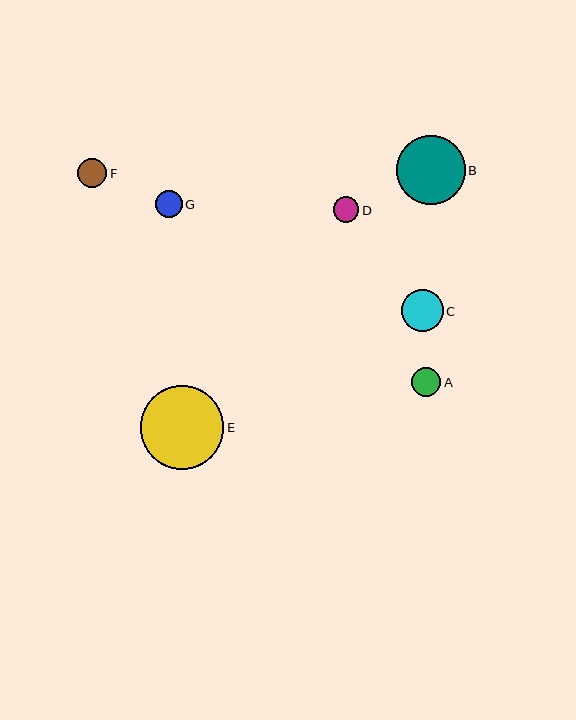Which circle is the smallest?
Circle D is the smallest with a size of approximately 25 pixels.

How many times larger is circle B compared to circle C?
Circle B is approximately 1.6 times the size of circle C.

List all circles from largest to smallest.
From largest to smallest: E, B, C, F, A, G, D.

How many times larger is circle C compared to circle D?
Circle C is approximately 1.6 times the size of circle D.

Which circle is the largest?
Circle E is the largest with a size of approximately 84 pixels.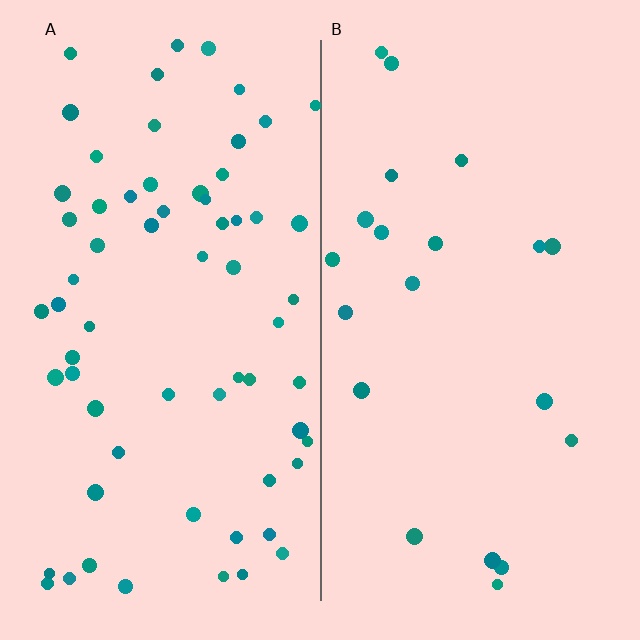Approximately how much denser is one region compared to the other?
Approximately 3.1× — region A over region B.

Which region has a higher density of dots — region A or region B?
A (the left).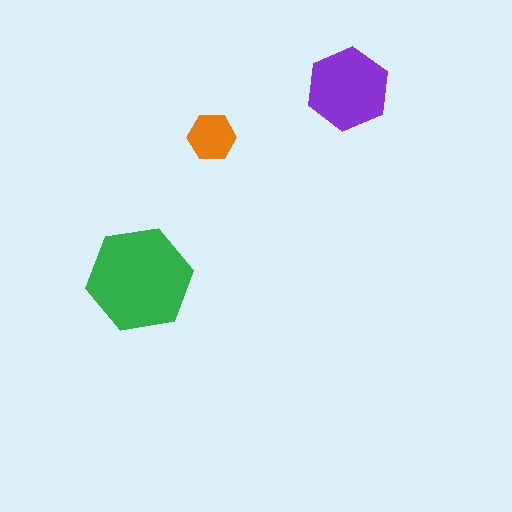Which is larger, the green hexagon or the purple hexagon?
The green one.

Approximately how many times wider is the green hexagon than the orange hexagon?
About 2 times wider.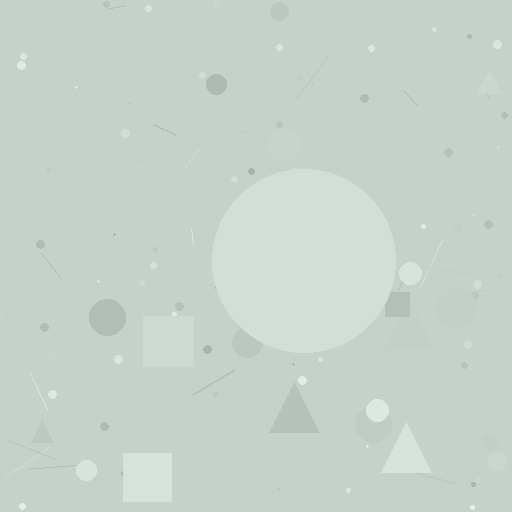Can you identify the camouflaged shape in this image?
The camouflaged shape is a circle.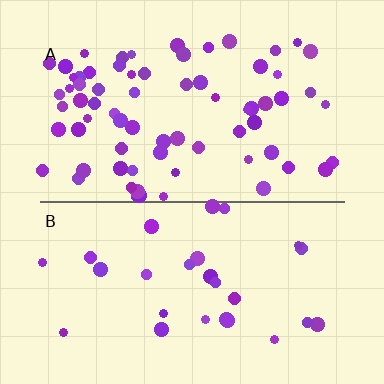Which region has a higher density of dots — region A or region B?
A (the top).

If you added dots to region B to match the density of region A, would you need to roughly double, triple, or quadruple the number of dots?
Approximately triple.